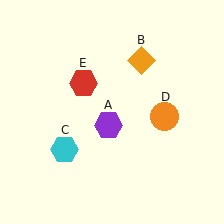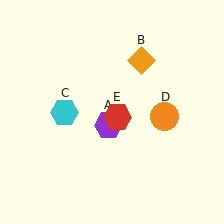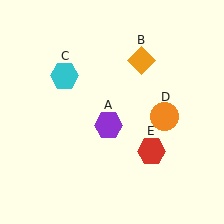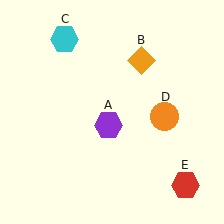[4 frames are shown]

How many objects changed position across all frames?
2 objects changed position: cyan hexagon (object C), red hexagon (object E).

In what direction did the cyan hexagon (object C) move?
The cyan hexagon (object C) moved up.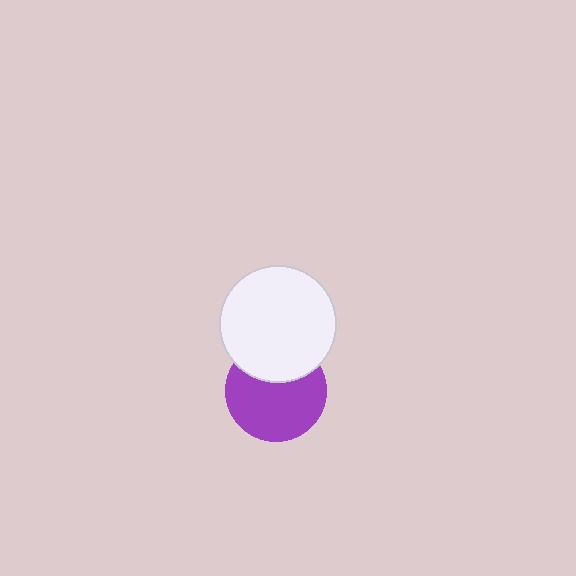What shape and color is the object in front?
The object in front is a white circle.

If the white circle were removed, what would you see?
You would see the complete purple circle.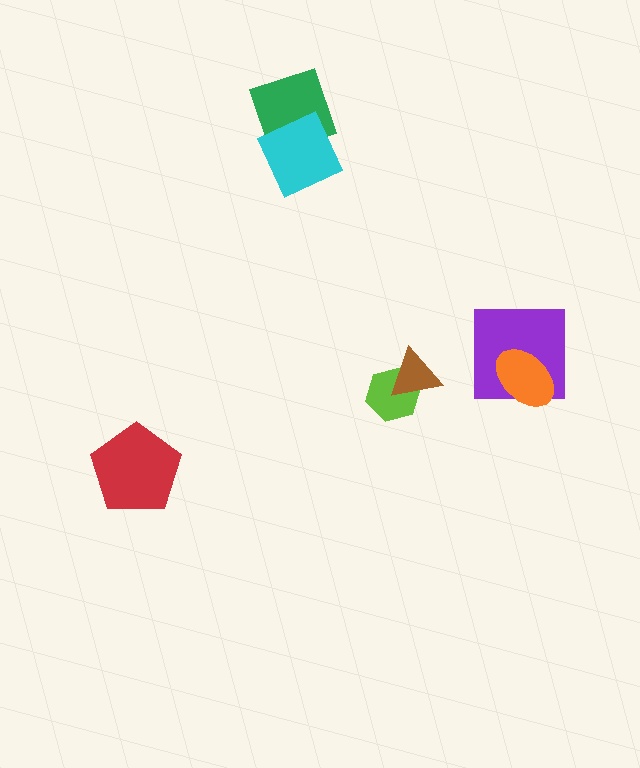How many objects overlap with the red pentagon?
0 objects overlap with the red pentagon.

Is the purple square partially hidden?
Yes, it is partially covered by another shape.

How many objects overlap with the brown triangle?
1 object overlaps with the brown triangle.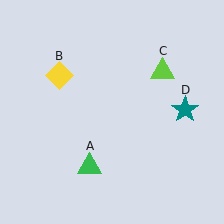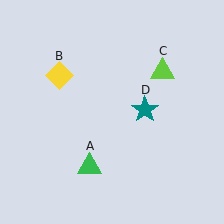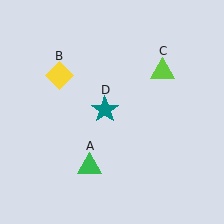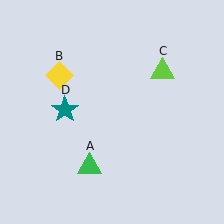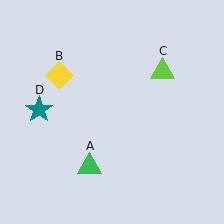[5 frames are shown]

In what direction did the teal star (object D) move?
The teal star (object D) moved left.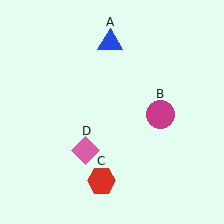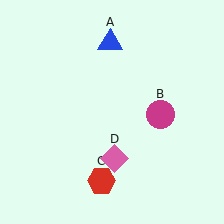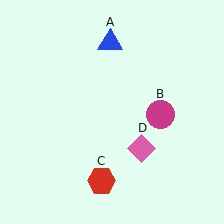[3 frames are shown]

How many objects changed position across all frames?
1 object changed position: pink diamond (object D).